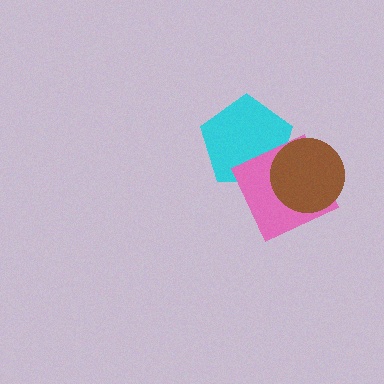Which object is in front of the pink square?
The brown circle is in front of the pink square.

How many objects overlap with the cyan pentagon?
2 objects overlap with the cyan pentagon.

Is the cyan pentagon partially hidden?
Yes, it is partially covered by another shape.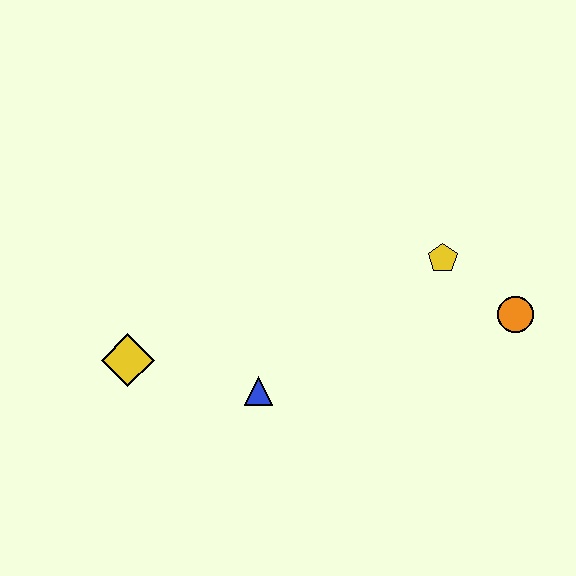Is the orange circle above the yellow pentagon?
No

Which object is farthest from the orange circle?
The yellow diamond is farthest from the orange circle.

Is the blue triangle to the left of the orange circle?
Yes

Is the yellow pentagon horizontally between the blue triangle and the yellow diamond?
No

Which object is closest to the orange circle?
The yellow pentagon is closest to the orange circle.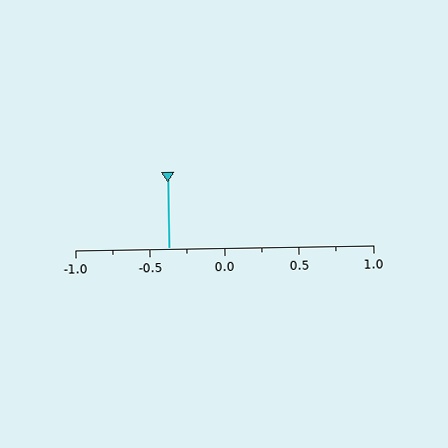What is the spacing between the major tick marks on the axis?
The major ticks are spaced 0.5 apart.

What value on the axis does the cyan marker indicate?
The marker indicates approximately -0.38.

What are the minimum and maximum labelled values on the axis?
The axis runs from -1.0 to 1.0.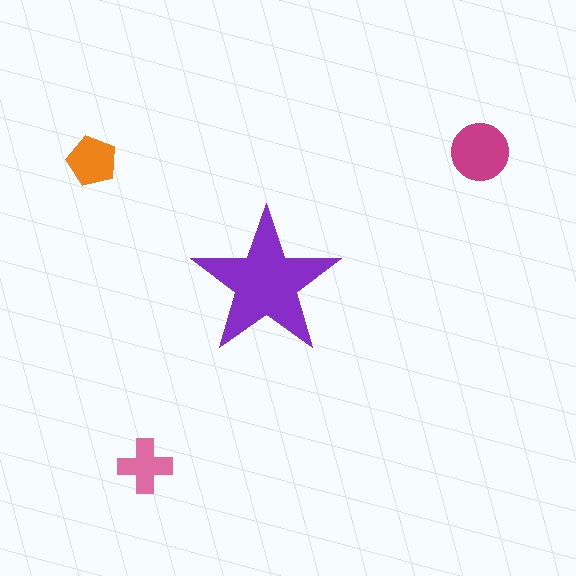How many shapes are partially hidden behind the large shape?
0 shapes are partially hidden.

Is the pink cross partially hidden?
No, the pink cross is fully visible.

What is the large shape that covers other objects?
A purple star.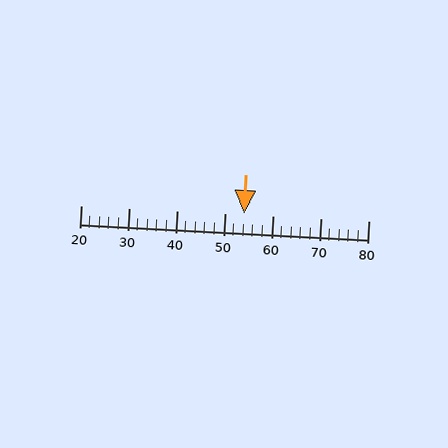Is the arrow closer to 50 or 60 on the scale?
The arrow is closer to 50.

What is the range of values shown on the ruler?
The ruler shows values from 20 to 80.